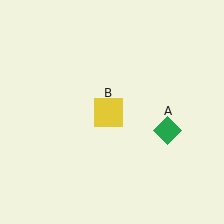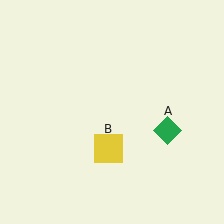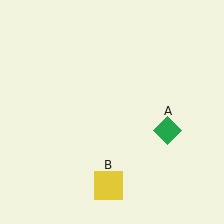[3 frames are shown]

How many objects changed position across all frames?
1 object changed position: yellow square (object B).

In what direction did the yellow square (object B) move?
The yellow square (object B) moved down.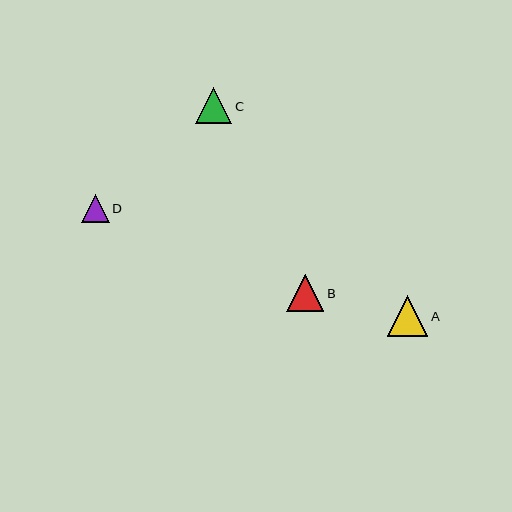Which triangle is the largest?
Triangle A is the largest with a size of approximately 41 pixels.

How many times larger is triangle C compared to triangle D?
Triangle C is approximately 1.3 times the size of triangle D.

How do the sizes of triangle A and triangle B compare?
Triangle A and triangle B are approximately the same size.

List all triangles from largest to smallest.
From largest to smallest: A, B, C, D.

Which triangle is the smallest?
Triangle D is the smallest with a size of approximately 28 pixels.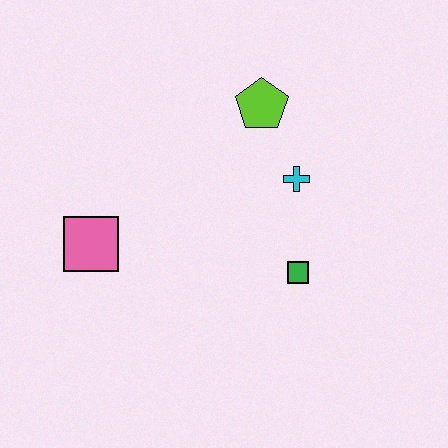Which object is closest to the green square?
The cyan cross is closest to the green square.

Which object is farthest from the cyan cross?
The pink square is farthest from the cyan cross.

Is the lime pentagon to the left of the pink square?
No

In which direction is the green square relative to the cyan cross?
The green square is below the cyan cross.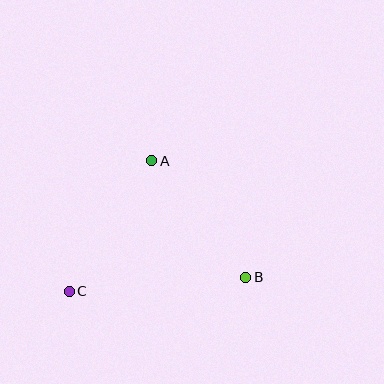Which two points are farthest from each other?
Points B and C are farthest from each other.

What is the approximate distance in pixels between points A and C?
The distance between A and C is approximately 154 pixels.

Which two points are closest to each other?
Points A and B are closest to each other.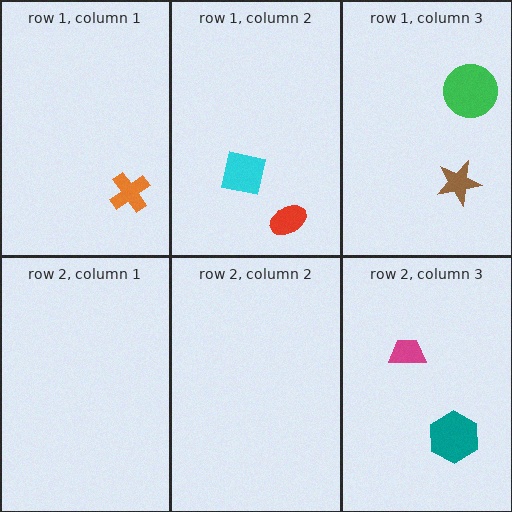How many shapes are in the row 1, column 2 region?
2.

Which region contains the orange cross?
The row 1, column 1 region.